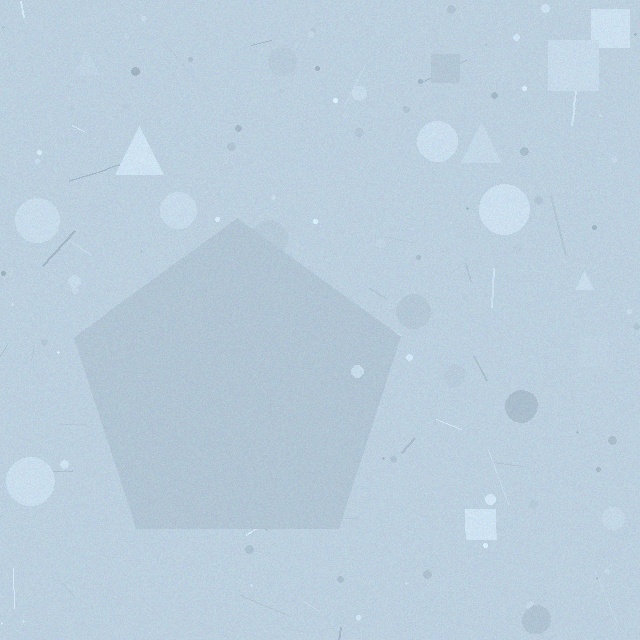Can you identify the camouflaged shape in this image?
The camouflaged shape is a pentagon.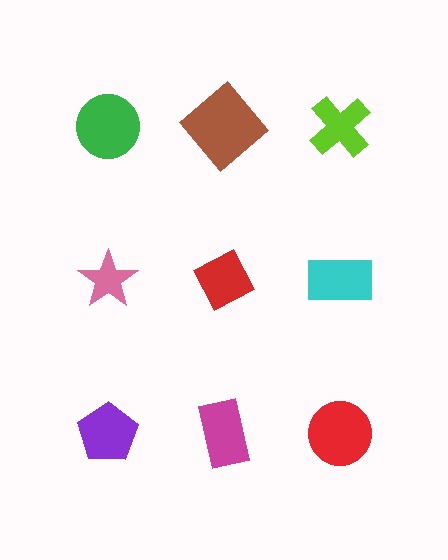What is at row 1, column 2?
A brown diamond.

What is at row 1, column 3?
A lime cross.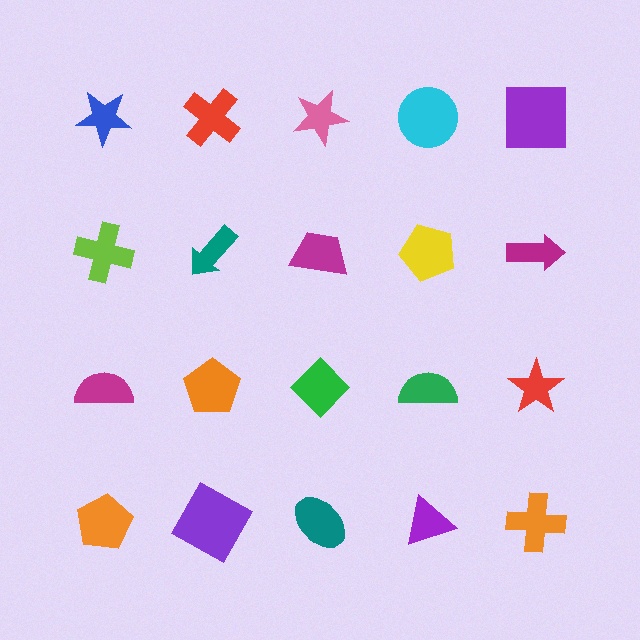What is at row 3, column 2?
An orange pentagon.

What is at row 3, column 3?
A green diamond.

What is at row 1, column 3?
A pink star.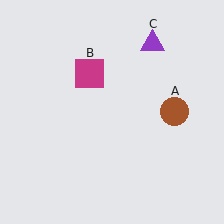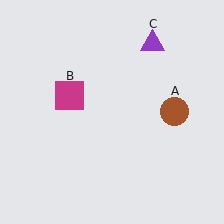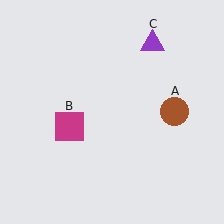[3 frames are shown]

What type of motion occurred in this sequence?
The magenta square (object B) rotated counterclockwise around the center of the scene.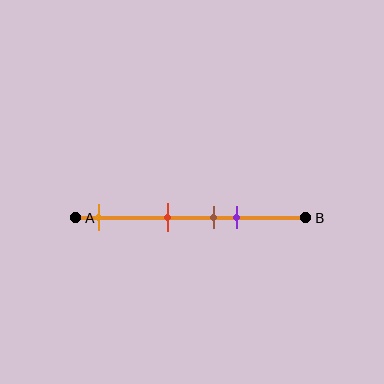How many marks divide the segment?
There are 4 marks dividing the segment.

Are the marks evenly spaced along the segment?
No, the marks are not evenly spaced.